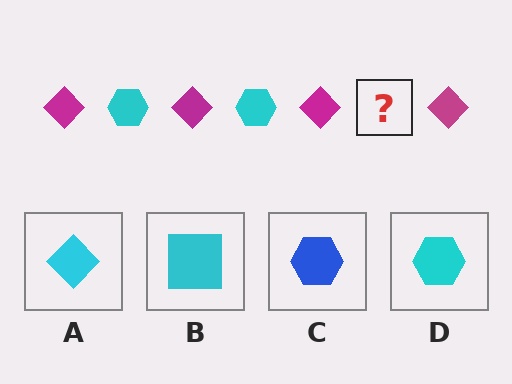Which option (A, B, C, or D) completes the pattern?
D.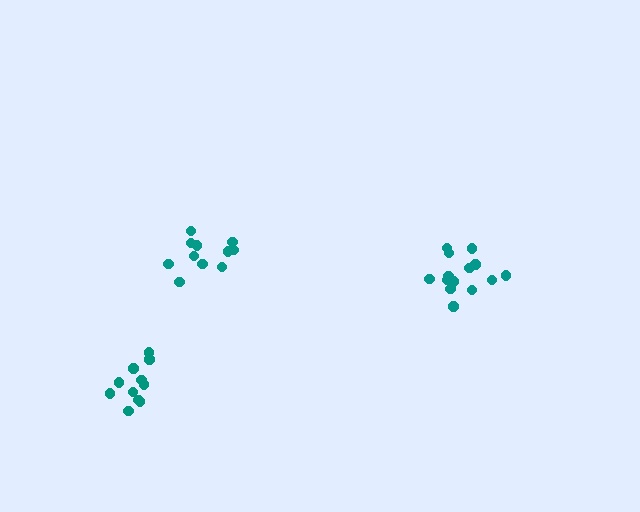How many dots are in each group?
Group 1: 14 dots, Group 2: 11 dots, Group 3: 11 dots (36 total).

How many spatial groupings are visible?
There are 3 spatial groupings.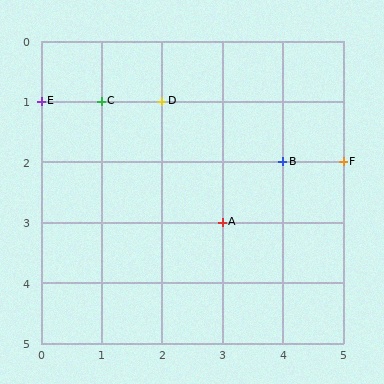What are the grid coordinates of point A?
Point A is at grid coordinates (3, 3).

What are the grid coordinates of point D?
Point D is at grid coordinates (2, 1).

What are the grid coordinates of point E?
Point E is at grid coordinates (0, 1).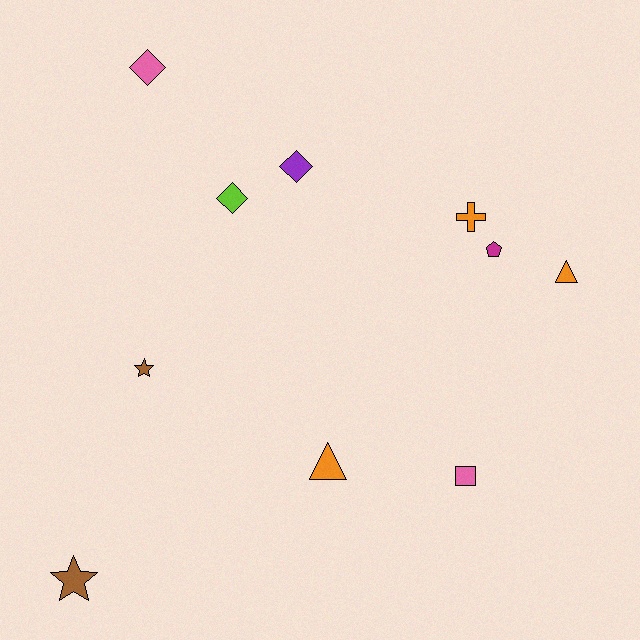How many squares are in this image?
There is 1 square.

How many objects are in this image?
There are 10 objects.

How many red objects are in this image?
There are no red objects.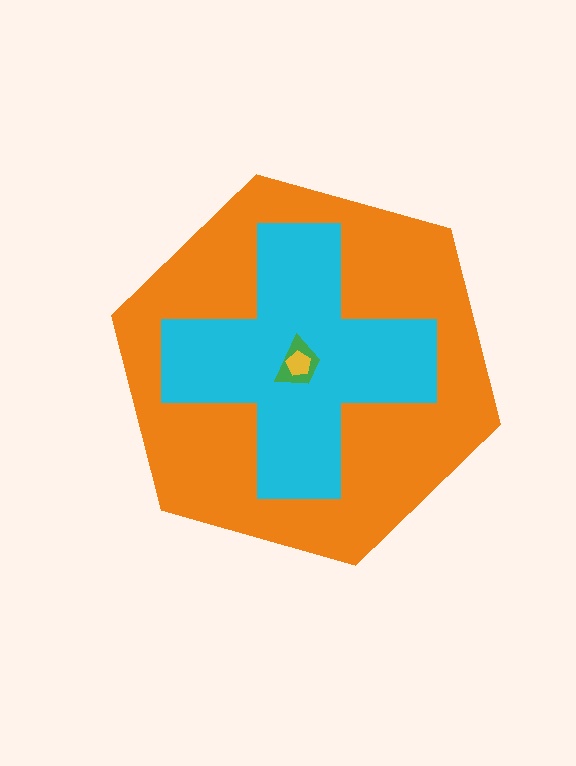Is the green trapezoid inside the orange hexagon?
Yes.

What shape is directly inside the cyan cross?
The green trapezoid.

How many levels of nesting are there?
4.